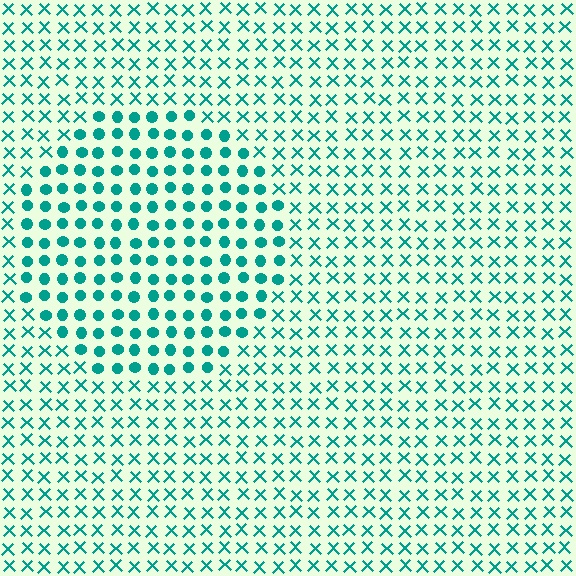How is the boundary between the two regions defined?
The boundary is defined by a change in element shape: circles inside vs. X marks outside. All elements share the same color and spacing.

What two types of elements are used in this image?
The image uses circles inside the circle region and X marks outside it.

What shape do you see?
I see a circle.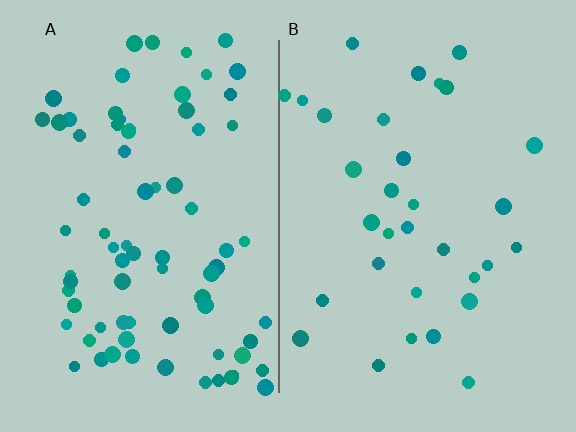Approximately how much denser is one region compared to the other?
Approximately 2.4× — region A over region B.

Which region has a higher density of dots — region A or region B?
A (the left).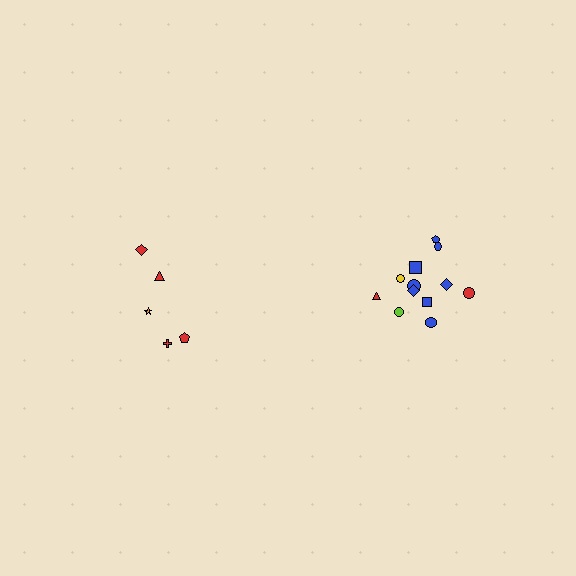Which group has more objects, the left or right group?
The right group.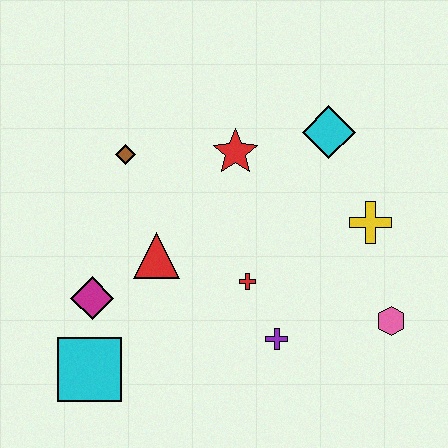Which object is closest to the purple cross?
The red cross is closest to the purple cross.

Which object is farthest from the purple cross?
The brown diamond is farthest from the purple cross.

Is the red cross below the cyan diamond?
Yes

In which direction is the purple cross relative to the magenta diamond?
The purple cross is to the right of the magenta diamond.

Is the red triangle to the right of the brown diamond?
Yes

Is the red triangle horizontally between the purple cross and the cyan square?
Yes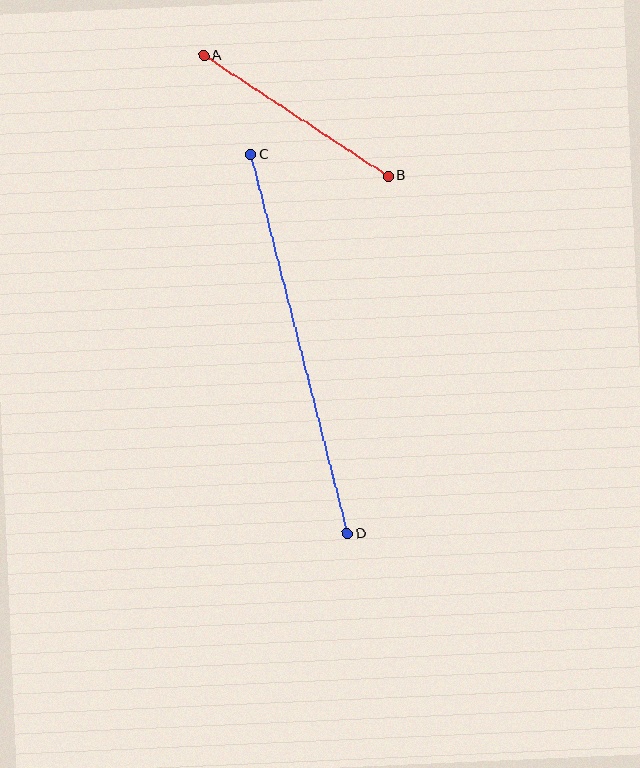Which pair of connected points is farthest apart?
Points C and D are farthest apart.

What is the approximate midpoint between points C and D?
The midpoint is at approximately (299, 344) pixels.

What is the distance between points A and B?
The distance is approximately 221 pixels.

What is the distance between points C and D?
The distance is approximately 391 pixels.